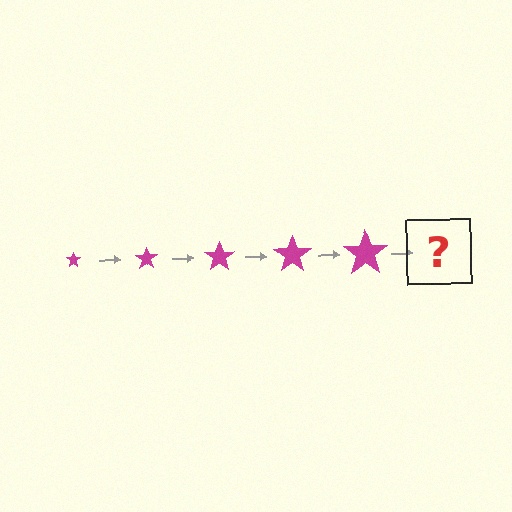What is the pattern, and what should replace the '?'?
The pattern is that the star gets progressively larger each step. The '?' should be a magenta star, larger than the previous one.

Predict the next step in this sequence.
The next step is a magenta star, larger than the previous one.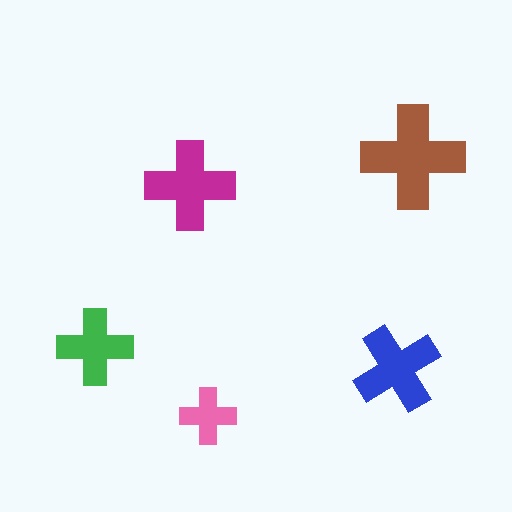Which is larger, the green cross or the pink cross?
The green one.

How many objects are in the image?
There are 5 objects in the image.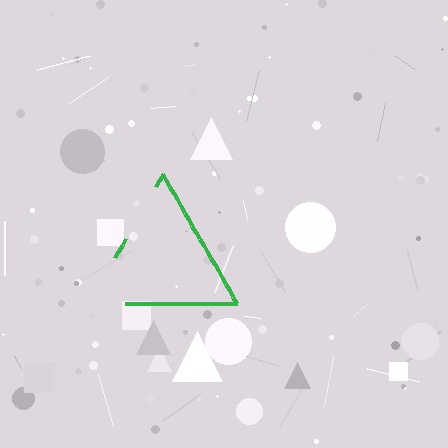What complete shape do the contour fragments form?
The contour fragments form a triangle.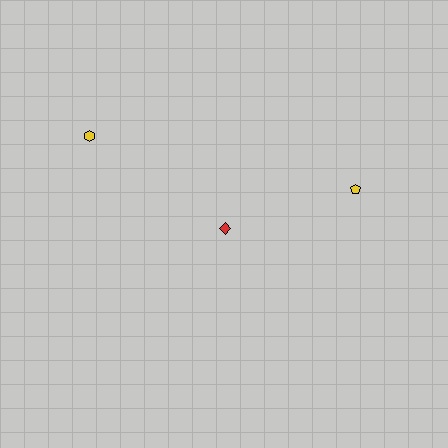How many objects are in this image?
There are 3 objects.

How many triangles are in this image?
There are no triangles.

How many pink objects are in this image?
There are no pink objects.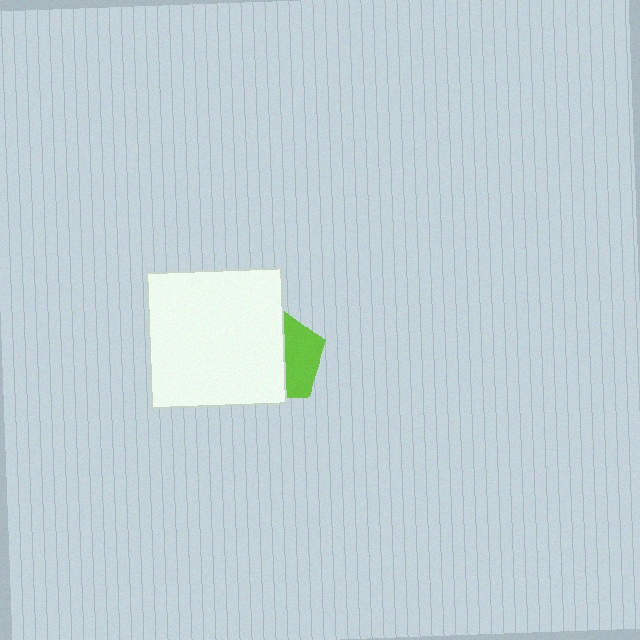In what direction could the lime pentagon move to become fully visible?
The lime pentagon could move right. That would shift it out from behind the white square entirely.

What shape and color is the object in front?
The object in front is a white square.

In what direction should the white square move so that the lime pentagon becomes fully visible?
The white square should move left. That is the shortest direction to clear the overlap and leave the lime pentagon fully visible.